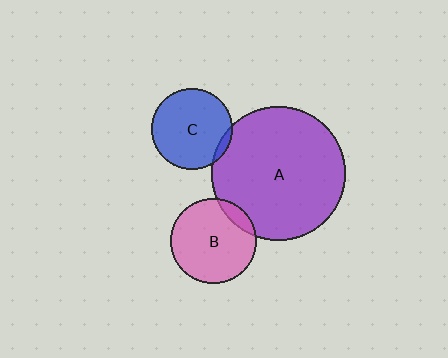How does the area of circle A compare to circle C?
Approximately 2.7 times.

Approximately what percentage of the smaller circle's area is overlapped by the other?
Approximately 5%.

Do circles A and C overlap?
Yes.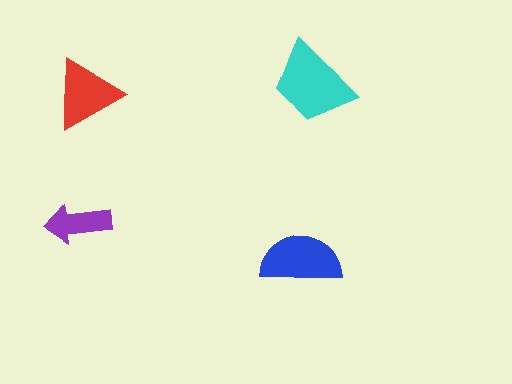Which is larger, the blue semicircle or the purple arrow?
The blue semicircle.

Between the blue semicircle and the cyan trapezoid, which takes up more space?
The cyan trapezoid.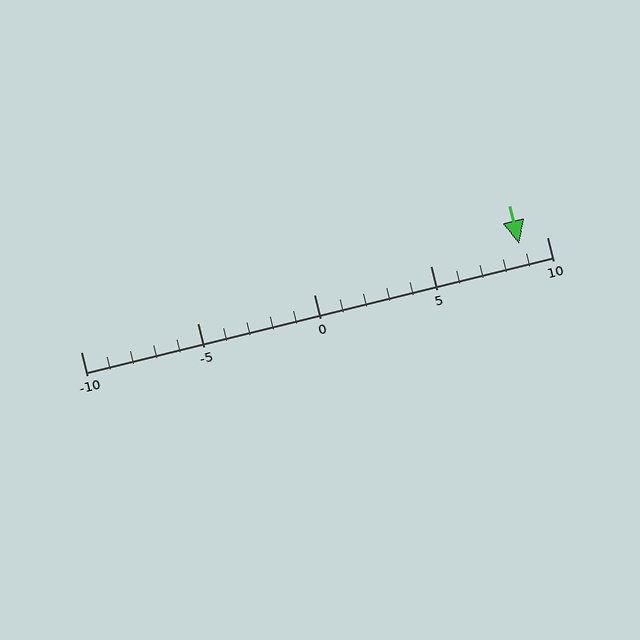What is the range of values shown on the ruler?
The ruler shows values from -10 to 10.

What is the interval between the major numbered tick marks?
The major tick marks are spaced 5 units apart.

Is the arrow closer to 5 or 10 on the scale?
The arrow is closer to 10.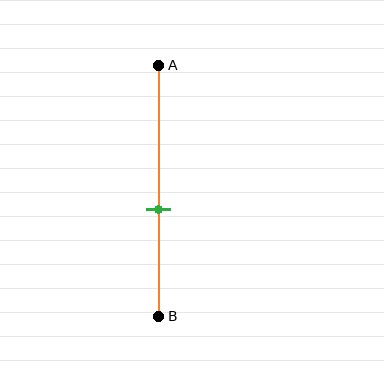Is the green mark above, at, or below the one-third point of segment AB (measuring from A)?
The green mark is below the one-third point of segment AB.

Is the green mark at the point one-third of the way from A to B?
No, the mark is at about 55% from A, not at the 33% one-third point.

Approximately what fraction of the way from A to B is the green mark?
The green mark is approximately 55% of the way from A to B.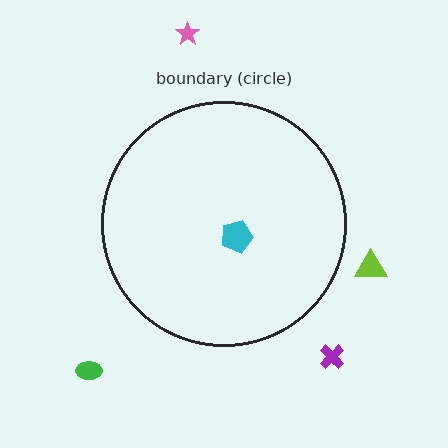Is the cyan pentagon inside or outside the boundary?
Inside.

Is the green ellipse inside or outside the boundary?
Outside.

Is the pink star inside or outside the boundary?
Outside.